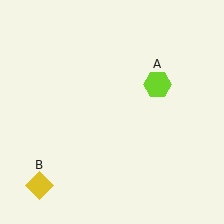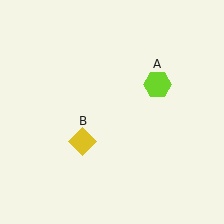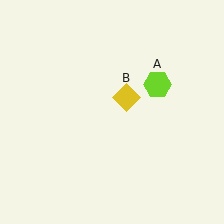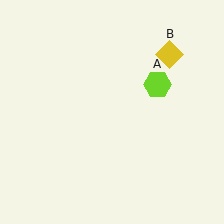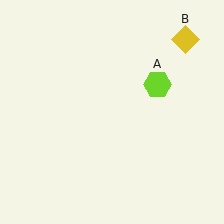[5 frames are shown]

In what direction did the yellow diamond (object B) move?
The yellow diamond (object B) moved up and to the right.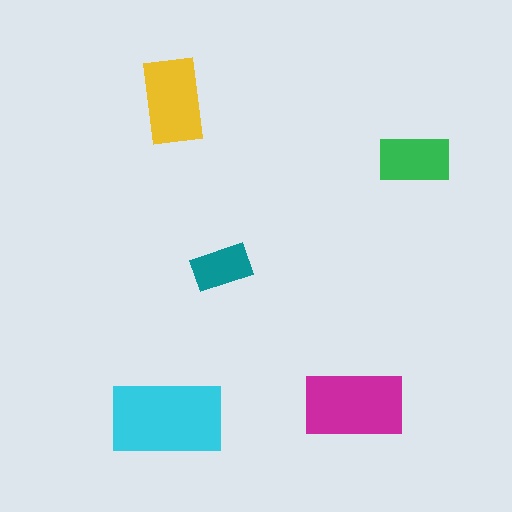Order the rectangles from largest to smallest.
the cyan one, the magenta one, the yellow one, the green one, the teal one.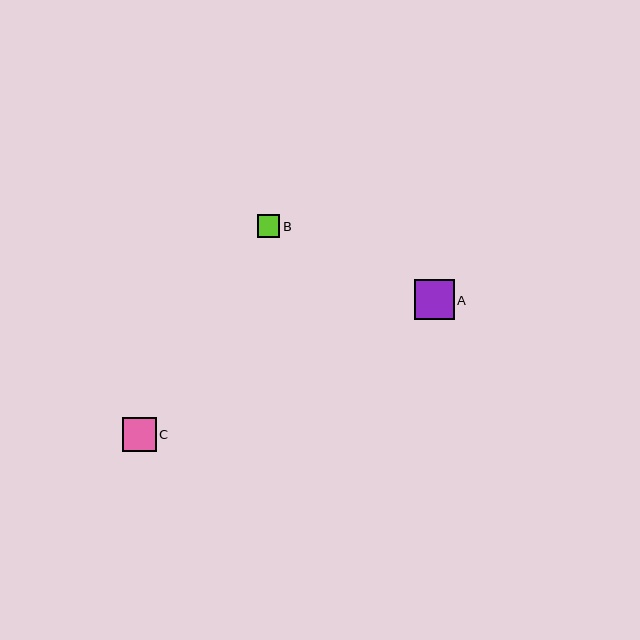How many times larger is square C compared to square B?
Square C is approximately 1.5 times the size of square B.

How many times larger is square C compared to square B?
Square C is approximately 1.5 times the size of square B.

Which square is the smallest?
Square B is the smallest with a size of approximately 22 pixels.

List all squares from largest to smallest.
From largest to smallest: A, C, B.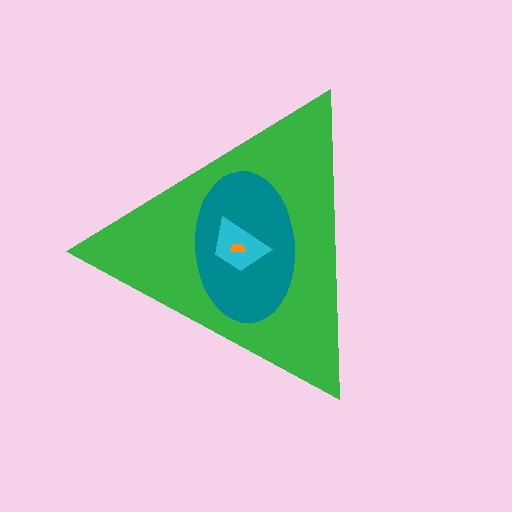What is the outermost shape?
The green triangle.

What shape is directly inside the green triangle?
The teal ellipse.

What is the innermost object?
The orange semicircle.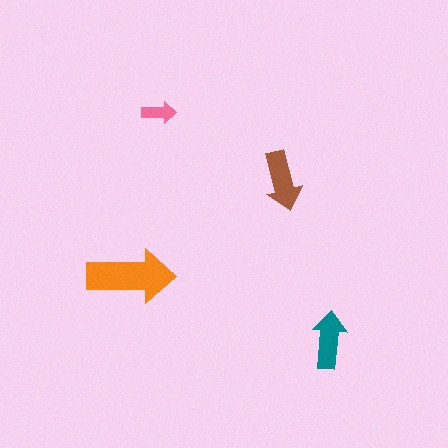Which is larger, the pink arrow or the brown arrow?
The brown one.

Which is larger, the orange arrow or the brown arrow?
The orange one.